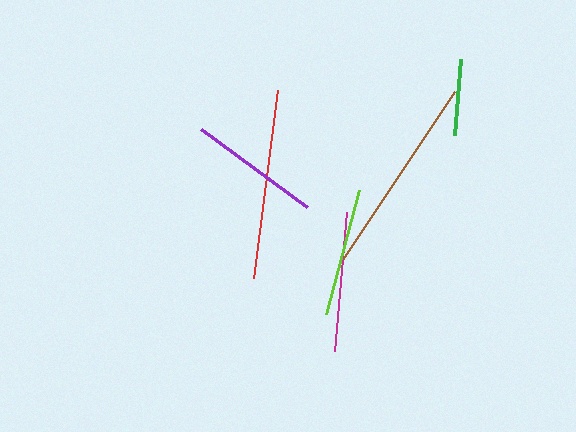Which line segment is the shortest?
The green line is the shortest at approximately 76 pixels.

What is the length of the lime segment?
The lime segment is approximately 128 pixels long.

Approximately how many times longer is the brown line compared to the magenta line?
The brown line is approximately 1.4 times the length of the magenta line.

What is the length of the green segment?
The green segment is approximately 76 pixels long.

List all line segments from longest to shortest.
From longest to shortest: brown, red, magenta, purple, lime, green.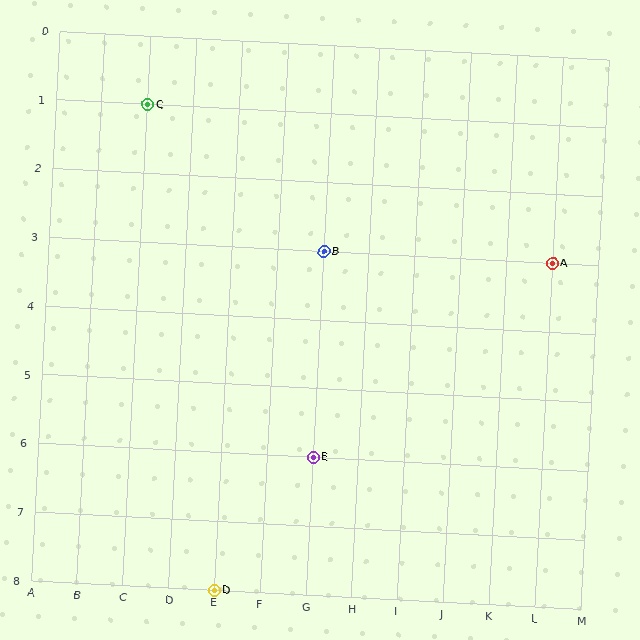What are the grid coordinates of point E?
Point E is at grid coordinates (G, 6).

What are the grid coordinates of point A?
Point A is at grid coordinates (L, 3).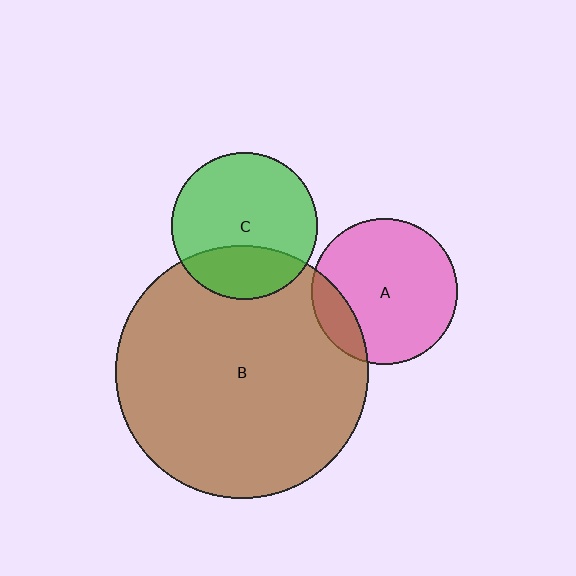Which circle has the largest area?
Circle B (brown).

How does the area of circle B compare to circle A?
Approximately 3.0 times.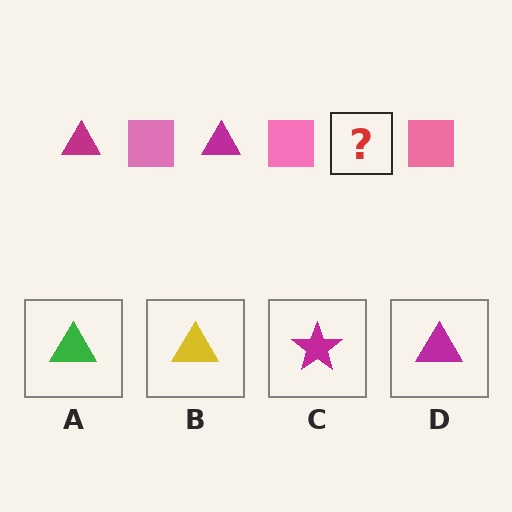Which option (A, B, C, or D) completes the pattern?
D.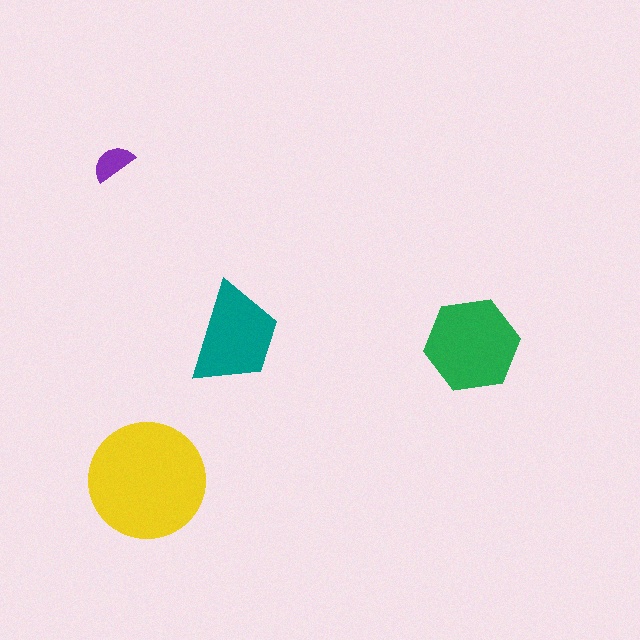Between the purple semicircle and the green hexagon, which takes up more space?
The green hexagon.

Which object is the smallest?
The purple semicircle.